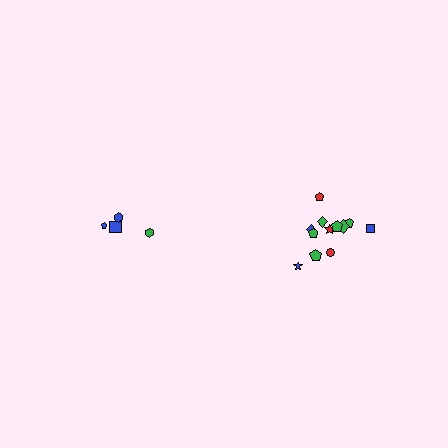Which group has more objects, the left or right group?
The right group.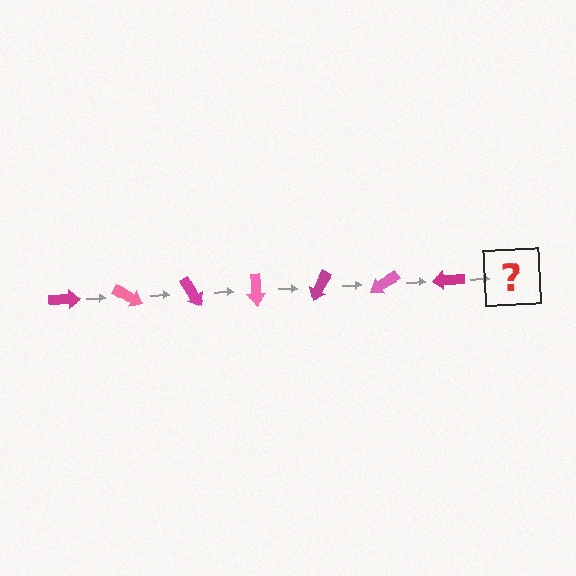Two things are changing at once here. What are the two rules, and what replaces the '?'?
The two rules are that it rotates 30 degrees each step and the color cycles through magenta and pink. The '?' should be a pink arrow, rotated 210 degrees from the start.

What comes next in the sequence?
The next element should be a pink arrow, rotated 210 degrees from the start.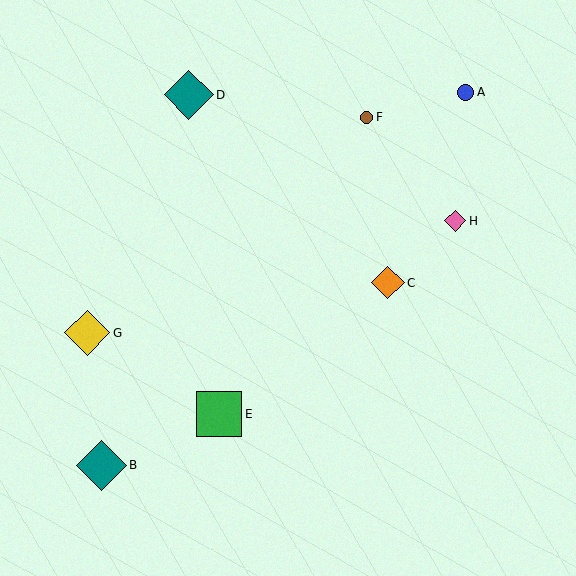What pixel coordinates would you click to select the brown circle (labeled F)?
Click at (367, 117) to select the brown circle F.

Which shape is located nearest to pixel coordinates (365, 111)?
The brown circle (labeled F) at (367, 117) is nearest to that location.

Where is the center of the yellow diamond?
The center of the yellow diamond is at (87, 333).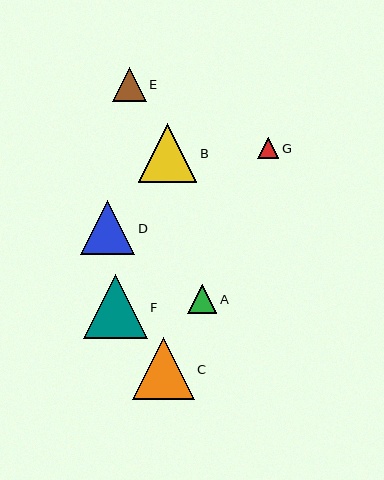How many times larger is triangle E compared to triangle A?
Triangle E is approximately 1.2 times the size of triangle A.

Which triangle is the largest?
Triangle F is the largest with a size of approximately 64 pixels.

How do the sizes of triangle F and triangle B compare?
Triangle F and triangle B are approximately the same size.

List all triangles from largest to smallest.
From largest to smallest: F, C, B, D, E, A, G.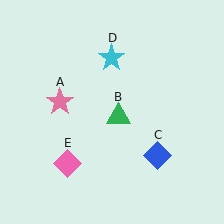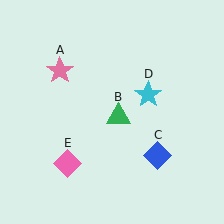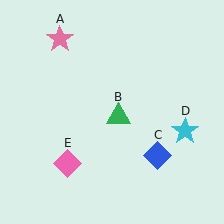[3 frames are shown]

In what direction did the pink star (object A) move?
The pink star (object A) moved up.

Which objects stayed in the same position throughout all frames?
Green triangle (object B) and blue diamond (object C) and pink diamond (object E) remained stationary.